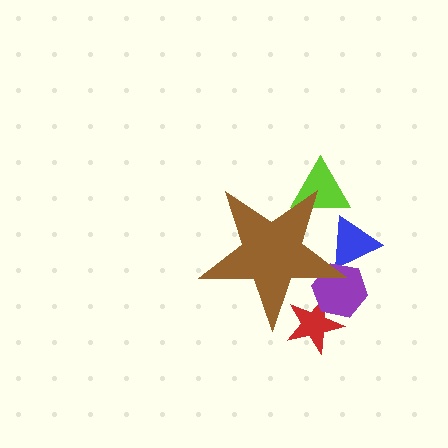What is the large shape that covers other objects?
A brown star.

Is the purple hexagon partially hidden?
Yes, the purple hexagon is partially hidden behind the brown star.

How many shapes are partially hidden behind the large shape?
4 shapes are partially hidden.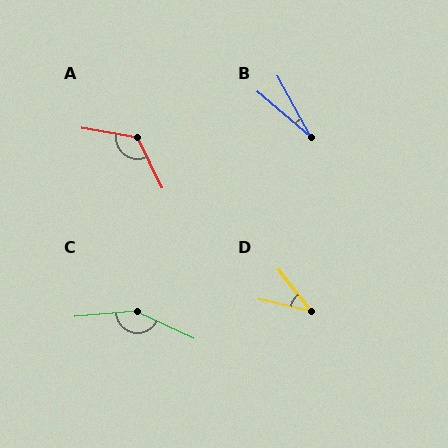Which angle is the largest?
C, at approximately 150 degrees.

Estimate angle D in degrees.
Approximately 38 degrees.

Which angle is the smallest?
B, at approximately 21 degrees.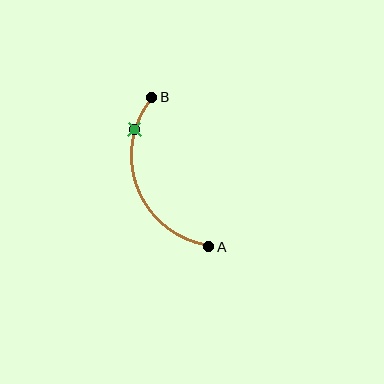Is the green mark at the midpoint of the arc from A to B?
No. The green mark lies on the arc but is closer to endpoint B. The arc midpoint would be at the point on the curve equidistant along the arc from both A and B.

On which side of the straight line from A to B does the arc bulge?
The arc bulges to the left of the straight line connecting A and B.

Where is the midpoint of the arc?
The arc midpoint is the point on the curve farthest from the straight line joining A and B. It sits to the left of that line.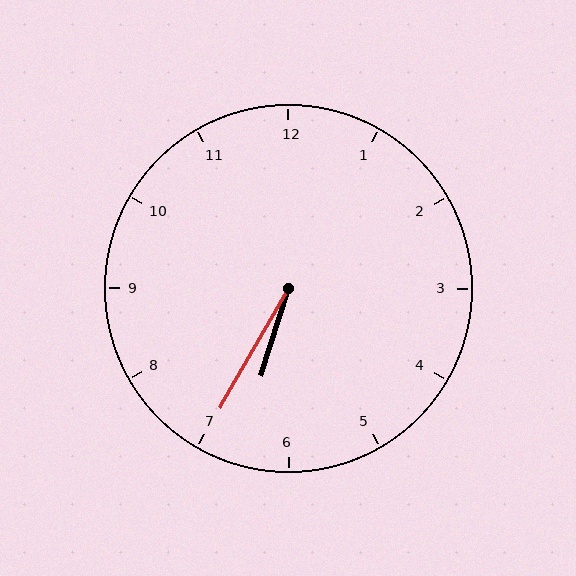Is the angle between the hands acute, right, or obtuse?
It is acute.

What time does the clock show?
6:35.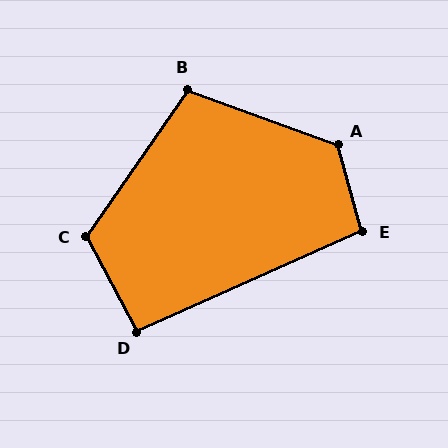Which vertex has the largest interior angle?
A, at approximately 126 degrees.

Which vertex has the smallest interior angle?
D, at approximately 94 degrees.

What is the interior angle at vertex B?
Approximately 105 degrees (obtuse).